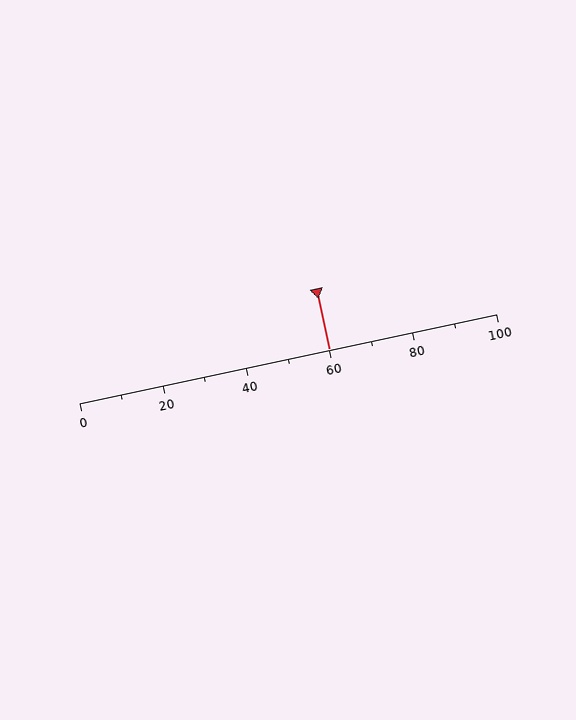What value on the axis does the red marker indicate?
The marker indicates approximately 60.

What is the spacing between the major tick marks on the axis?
The major ticks are spaced 20 apart.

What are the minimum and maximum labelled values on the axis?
The axis runs from 0 to 100.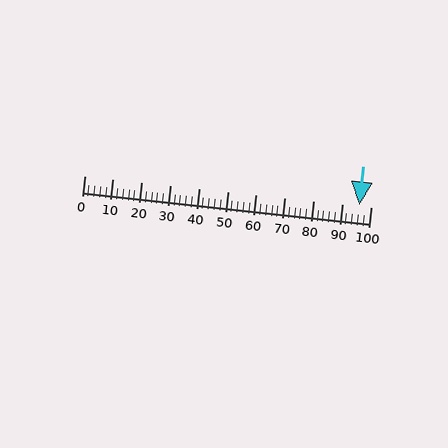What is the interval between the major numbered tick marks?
The major tick marks are spaced 10 units apart.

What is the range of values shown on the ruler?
The ruler shows values from 0 to 100.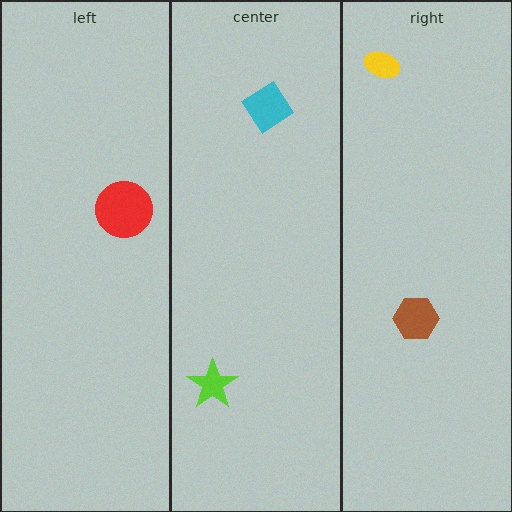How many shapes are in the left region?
1.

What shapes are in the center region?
The cyan diamond, the lime star.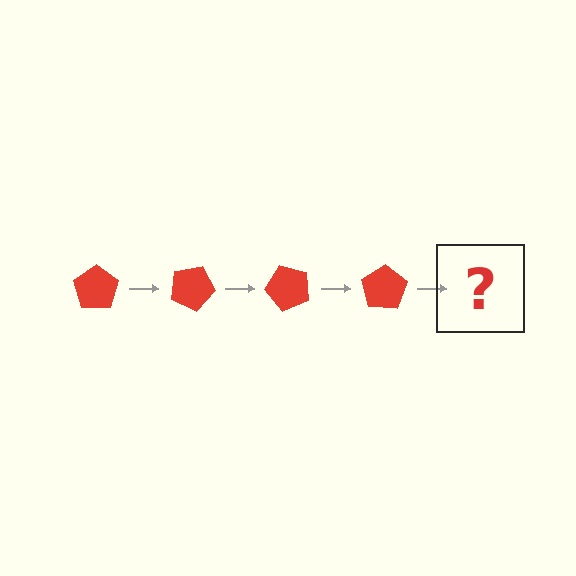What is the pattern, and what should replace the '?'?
The pattern is that the pentagon rotates 25 degrees each step. The '?' should be a red pentagon rotated 100 degrees.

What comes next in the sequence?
The next element should be a red pentagon rotated 100 degrees.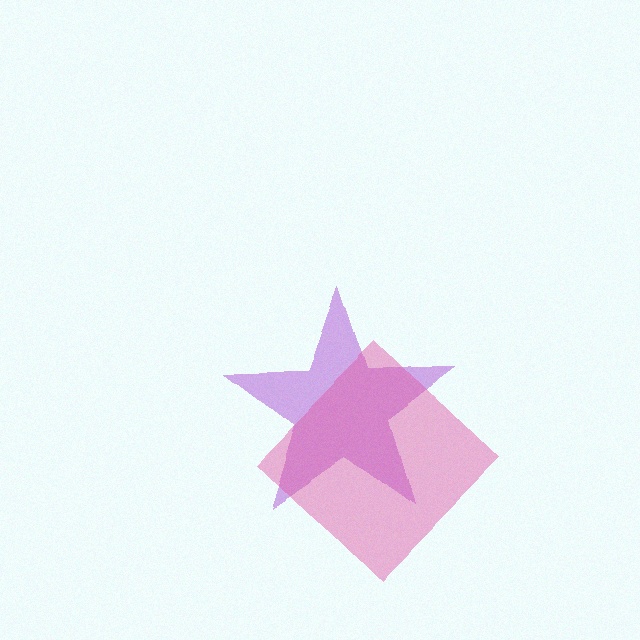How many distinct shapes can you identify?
There are 2 distinct shapes: a purple star, a pink diamond.